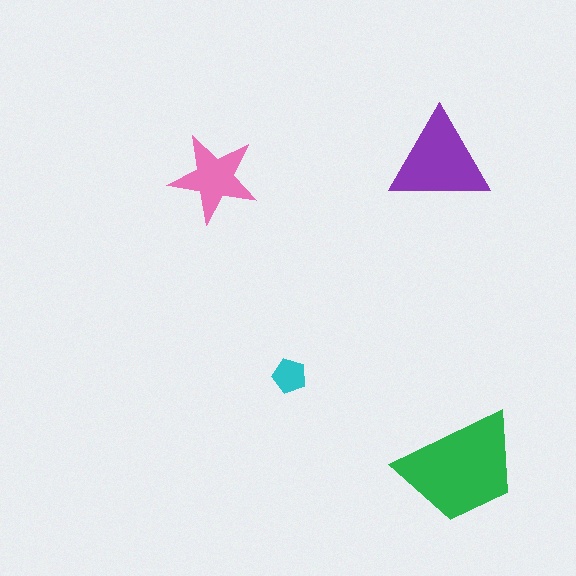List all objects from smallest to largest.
The cyan pentagon, the pink star, the purple triangle, the green trapezoid.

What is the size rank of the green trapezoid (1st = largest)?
1st.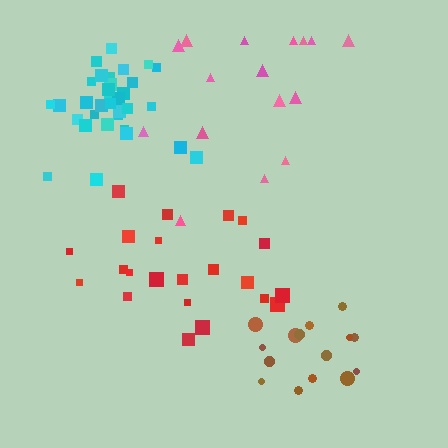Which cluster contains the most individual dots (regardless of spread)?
Cyan (33).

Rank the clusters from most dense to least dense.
cyan, brown, red, pink.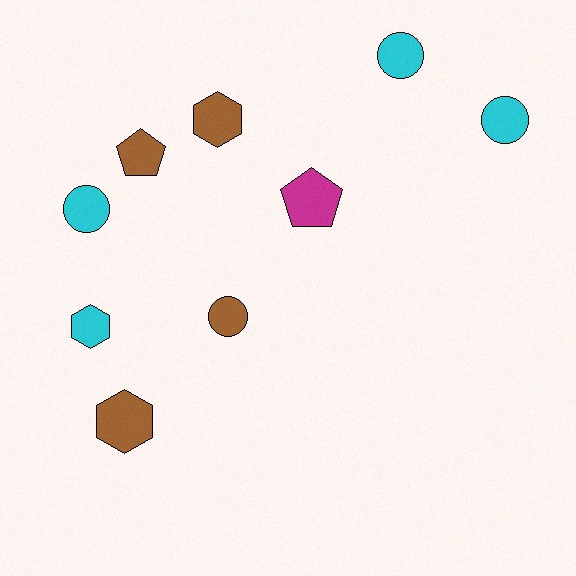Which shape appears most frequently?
Circle, with 4 objects.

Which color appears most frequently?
Brown, with 4 objects.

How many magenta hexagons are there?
There are no magenta hexagons.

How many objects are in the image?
There are 9 objects.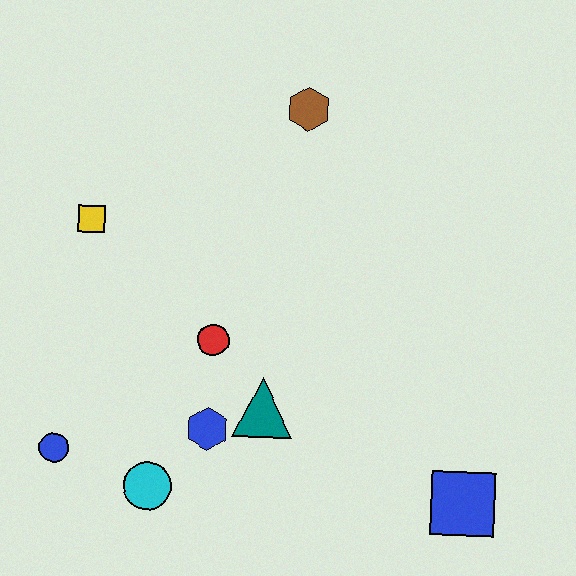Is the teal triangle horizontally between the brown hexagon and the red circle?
Yes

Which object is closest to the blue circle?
The cyan circle is closest to the blue circle.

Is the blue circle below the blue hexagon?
Yes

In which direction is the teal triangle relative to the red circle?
The teal triangle is below the red circle.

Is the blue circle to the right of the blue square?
No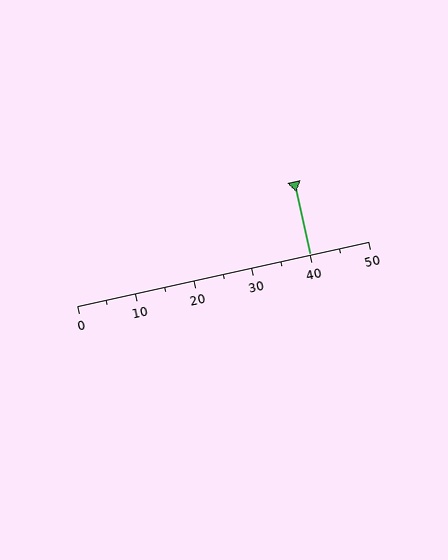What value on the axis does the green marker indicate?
The marker indicates approximately 40.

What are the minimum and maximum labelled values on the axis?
The axis runs from 0 to 50.